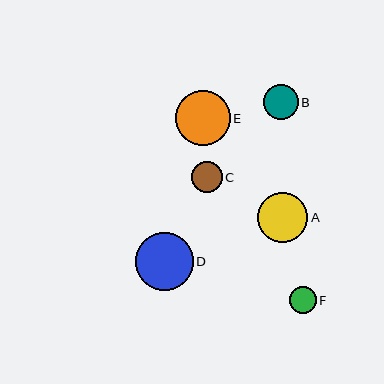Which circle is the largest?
Circle D is the largest with a size of approximately 58 pixels.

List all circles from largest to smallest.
From largest to smallest: D, E, A, B, C, F.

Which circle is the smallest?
Circle F is the smallest with a size of approximately 26 pixels.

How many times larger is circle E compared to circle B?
Circle E is approximately 1.6 times the size of circle B.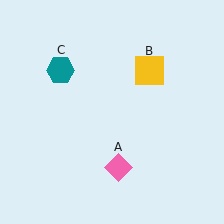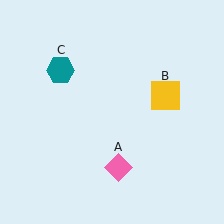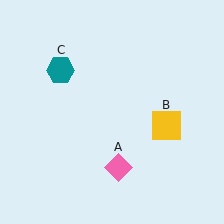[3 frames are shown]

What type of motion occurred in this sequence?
The yellow square (object B) rotated clockwise around the center of the scene.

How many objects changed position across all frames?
1 object changed position: yellow square (object B).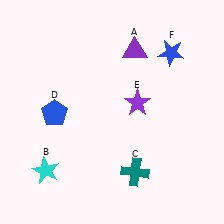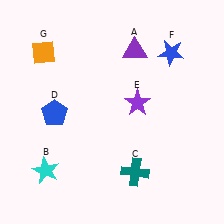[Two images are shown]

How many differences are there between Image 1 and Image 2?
There is 1 difference between the two images.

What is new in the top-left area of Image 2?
An orange diamond (G) was added in the top-left area of Image 2.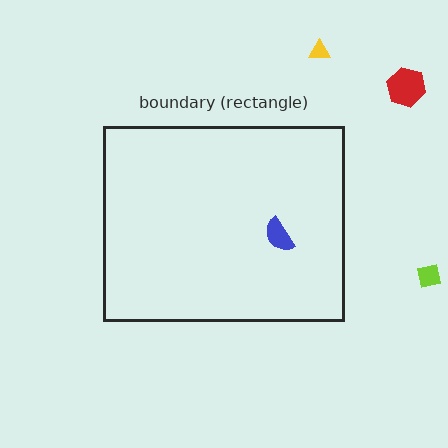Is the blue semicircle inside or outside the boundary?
Inside.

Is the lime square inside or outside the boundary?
Outside.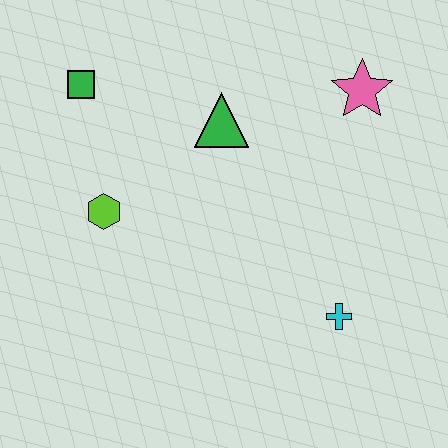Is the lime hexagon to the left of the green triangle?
Yes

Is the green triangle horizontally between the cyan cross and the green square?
Yes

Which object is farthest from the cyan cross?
The green square is farthest from the cyan cross.